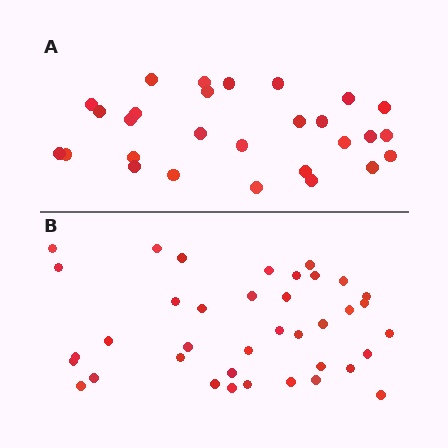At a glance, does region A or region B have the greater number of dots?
Region B (the bottom region) has more dots.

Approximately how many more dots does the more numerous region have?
Region B has roughly 10 or so more dots than region A.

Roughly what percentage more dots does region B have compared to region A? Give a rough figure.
About 35% more.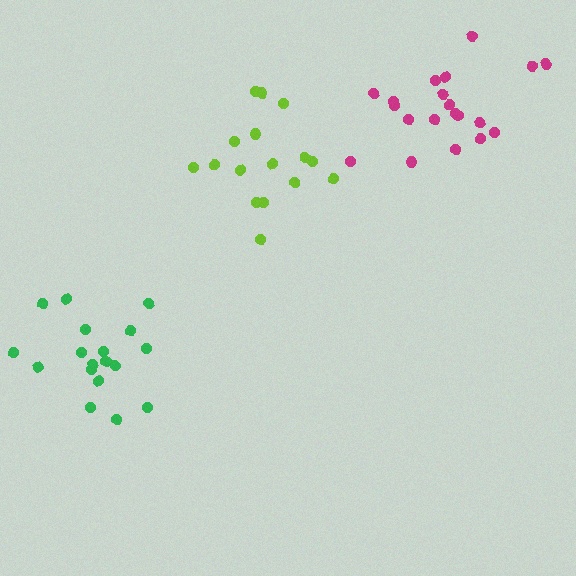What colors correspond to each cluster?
The clusters are colored: green, lime, magenta.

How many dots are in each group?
Group 1: 18 dots, Group 2: 16 dots, Group 3: 20 dots (54 total).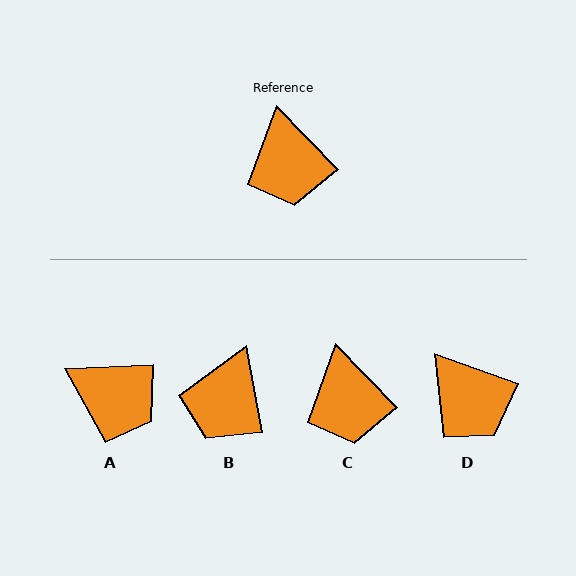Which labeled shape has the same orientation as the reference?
C.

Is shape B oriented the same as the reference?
No, it is off by about 34 degrees.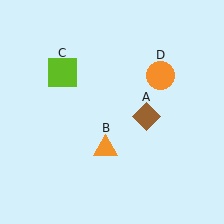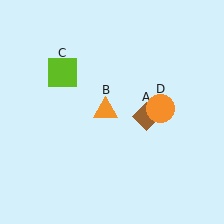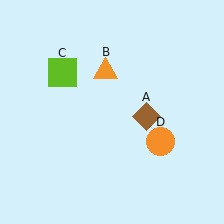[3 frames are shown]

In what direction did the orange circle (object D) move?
The orange circle (object D) moved down.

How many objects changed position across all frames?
2 objects changed position: orange triangle (object B), orange circle (object D).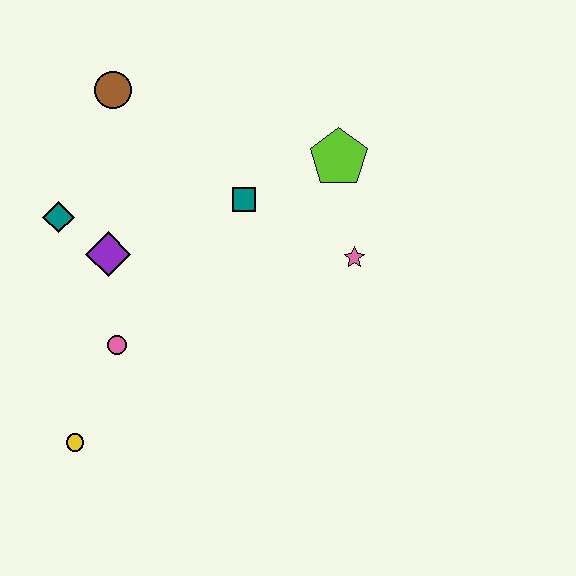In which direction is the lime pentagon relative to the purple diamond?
The lime pentagon is to the right of the purple diamond.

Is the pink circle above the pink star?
No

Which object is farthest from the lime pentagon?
The yellow circle is farthest from the lime pentagon.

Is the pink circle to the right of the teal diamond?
Yes